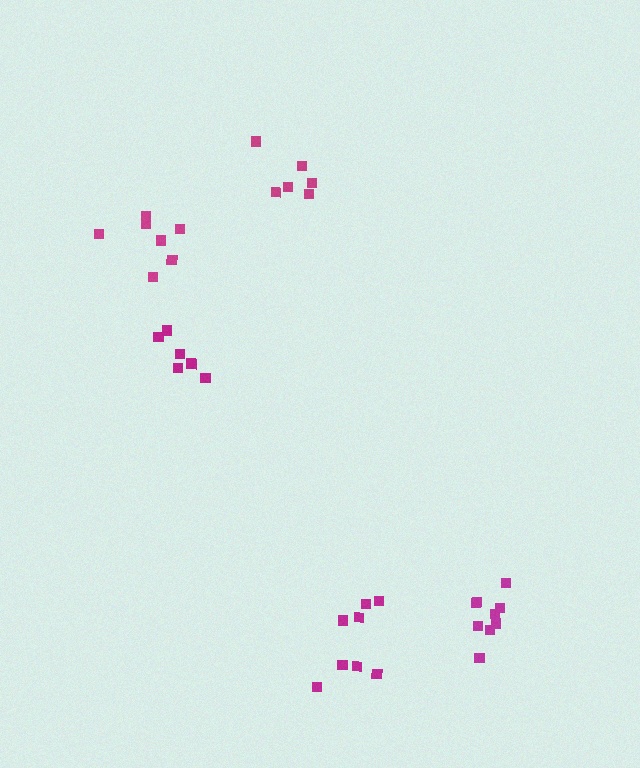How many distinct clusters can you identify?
There are 5 distinct clusters.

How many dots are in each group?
Group 1: 9 dots, Group 2: 6 dots, Group 3: 6 dots, Group 4: 8 dots, Group 5: 7 dots (36 total).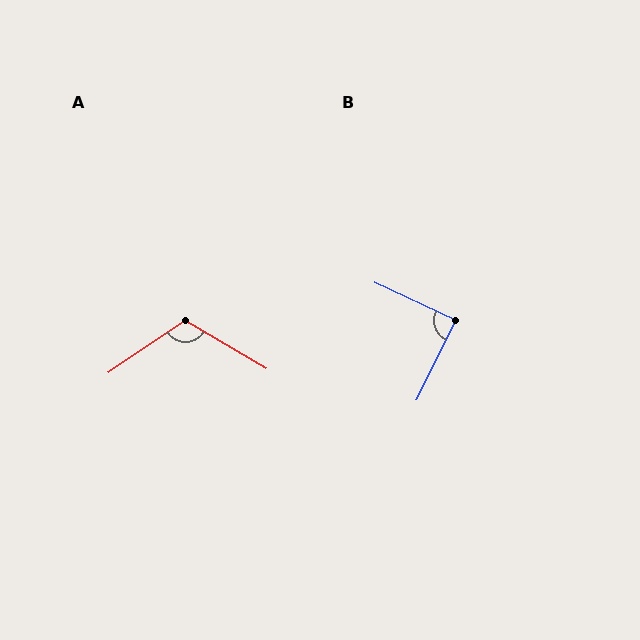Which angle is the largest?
A, at approximately 116 degrees.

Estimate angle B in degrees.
Approximately 89 degrees.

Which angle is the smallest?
B, at approximately 89 degrees.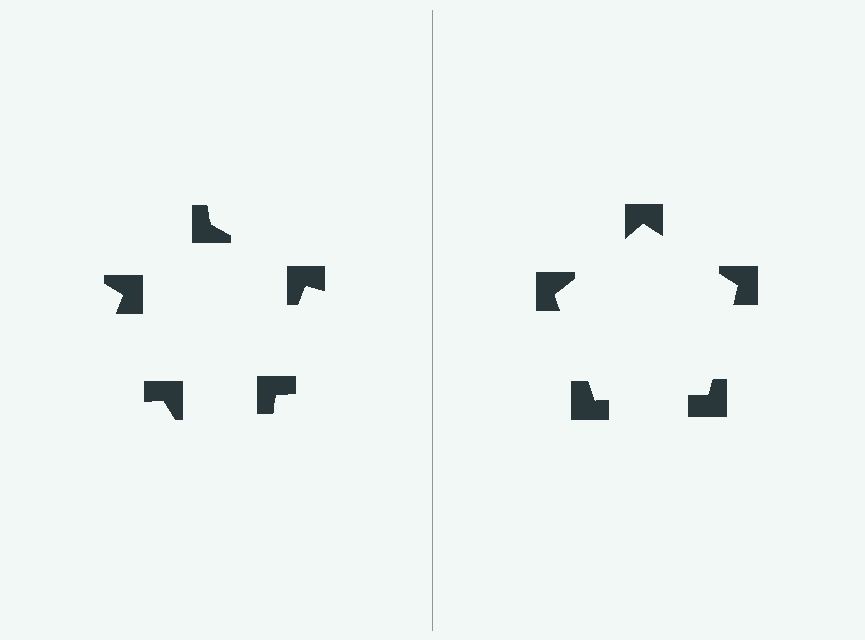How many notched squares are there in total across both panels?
10 — 5 on each side.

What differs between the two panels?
The notched squares are positioned identically on both sides; only the wedge orientations differ. On the right they align to a pentagon; on the left they are misaligned.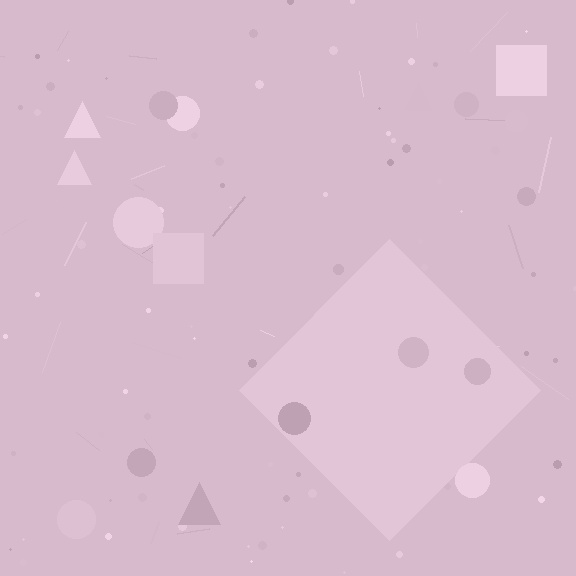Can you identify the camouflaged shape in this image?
The camouflaged shape is a diamond.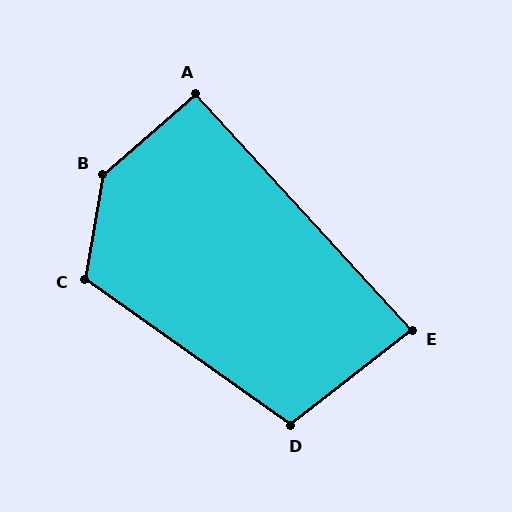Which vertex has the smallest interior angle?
E, at approximately 86 degrees.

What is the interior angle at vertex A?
Approximately 91 degrees (approximately right).